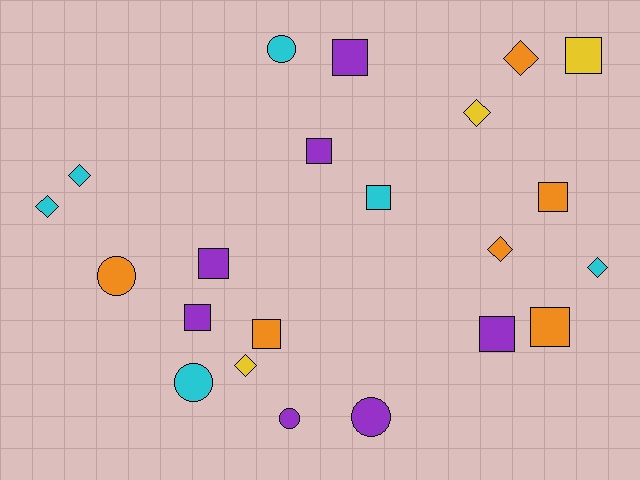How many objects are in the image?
There are 22 objects.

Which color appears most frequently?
Purple, with 7 objects.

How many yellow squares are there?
There is 1 yellow square.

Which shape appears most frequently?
Square, with 10 objects.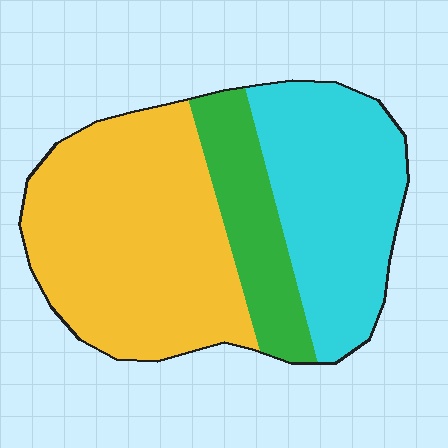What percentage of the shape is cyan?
Cyan covers roughly 35% of the shape.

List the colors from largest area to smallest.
From largest to smallest: yellow, cyan, green.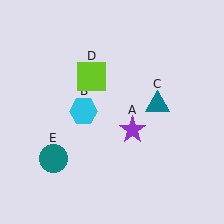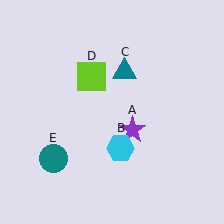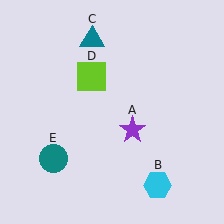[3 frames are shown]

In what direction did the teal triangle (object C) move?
The teal triangle (object C) moved up and to the left.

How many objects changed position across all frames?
2 objects changed position: cyan hexagon (object B), teal triangle (object C).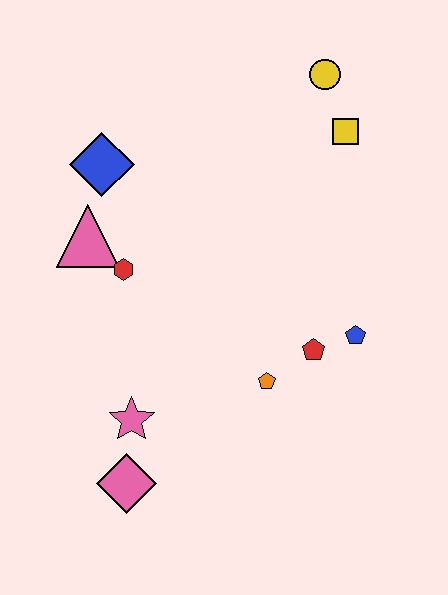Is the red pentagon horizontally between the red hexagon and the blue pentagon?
Yes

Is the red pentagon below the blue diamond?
Yes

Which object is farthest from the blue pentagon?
The blue diamond is farthest from the blue pentagon.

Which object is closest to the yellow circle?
The yellow square is closest to the yellow circle.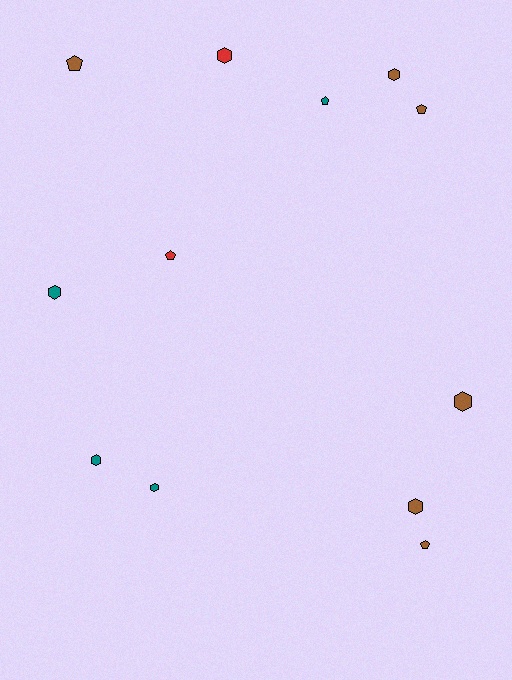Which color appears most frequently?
Brown, with 6 objects.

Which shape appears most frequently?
Hexagon, with 7 objects.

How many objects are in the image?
There are 12 objects.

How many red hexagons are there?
There is 1 red hexagon.